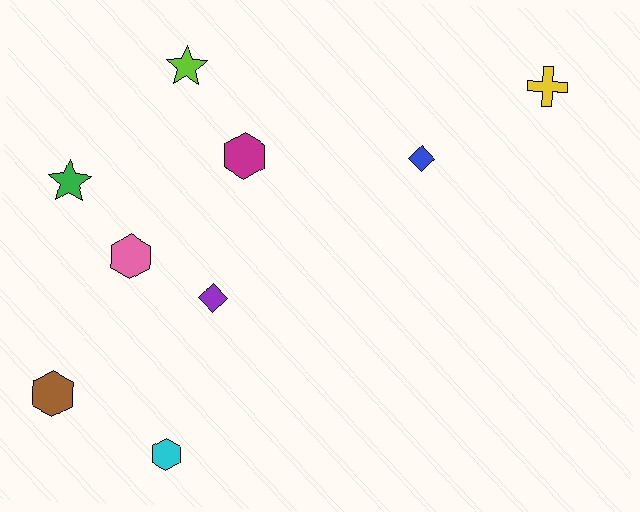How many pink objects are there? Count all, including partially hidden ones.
There is 1 pink object.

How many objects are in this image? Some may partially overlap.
There are 9 objects.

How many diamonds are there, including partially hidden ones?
There are 2 diamonds.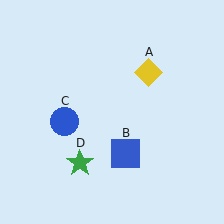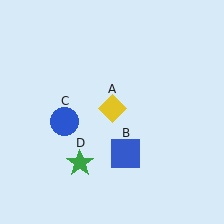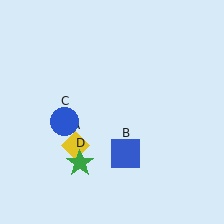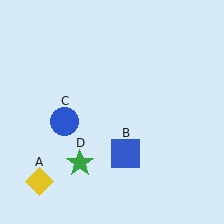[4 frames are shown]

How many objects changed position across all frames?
1 object changed position: yellow diamond (object A).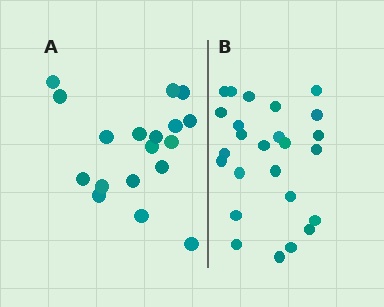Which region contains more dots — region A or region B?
Region B (the right region) has more dots.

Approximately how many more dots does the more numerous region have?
Region B has roughly 8 or so more dots than region A.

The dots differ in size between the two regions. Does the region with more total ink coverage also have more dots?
No. Region A has more total ink coverage because its dots are larger, but region B actually contains more individual dots. Total area can be misleading — the number of items is what matters here.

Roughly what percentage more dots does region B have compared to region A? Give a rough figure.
About 40% more.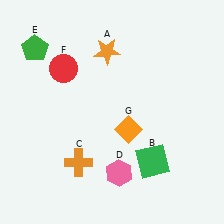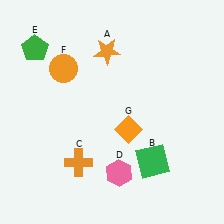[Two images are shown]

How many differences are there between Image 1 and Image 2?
There is 1 difference between the two images.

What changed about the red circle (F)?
In Image 1, F is red. In Image 2, it changed to orange.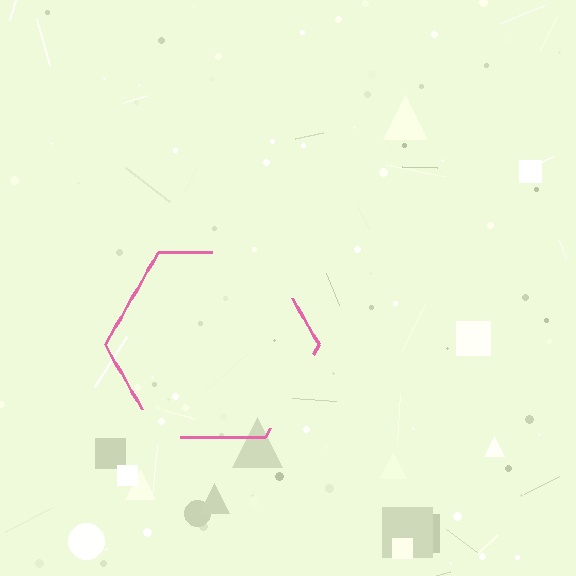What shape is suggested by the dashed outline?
The dashed outline suggests a hexagon.